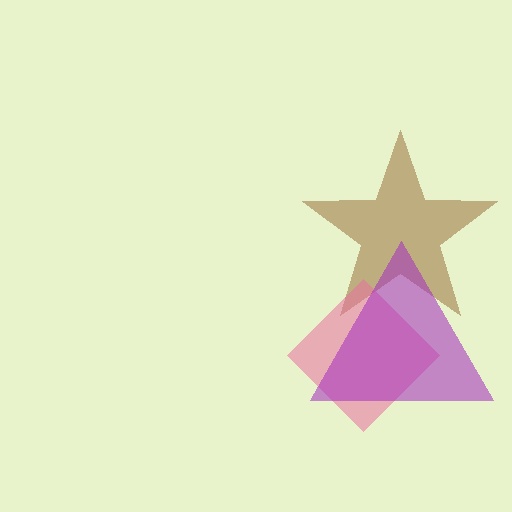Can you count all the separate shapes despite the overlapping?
Yes, there are 3 separate shapes.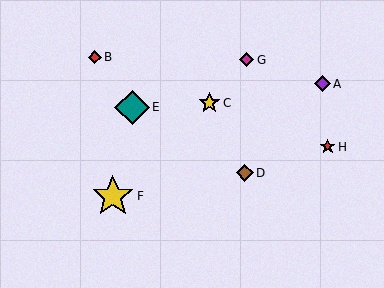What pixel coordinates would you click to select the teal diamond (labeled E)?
Click at (132, 107) to select the teal diamond E.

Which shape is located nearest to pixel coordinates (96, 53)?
The red diamond (labeled B) at (95, 57) is nearest to that location.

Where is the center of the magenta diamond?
The center of the magenta diamond is at (247, 60).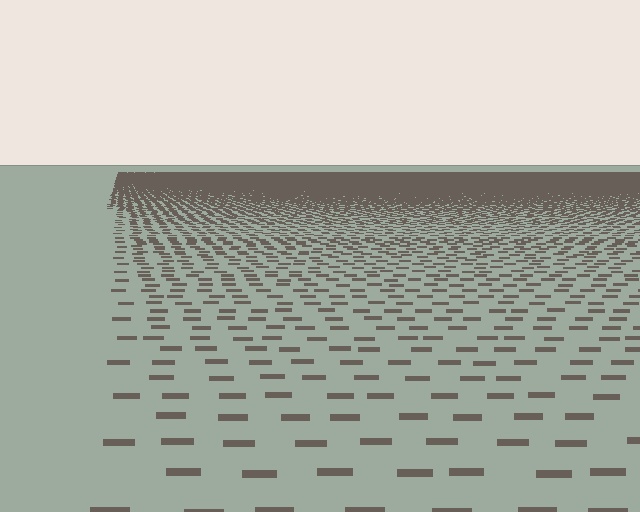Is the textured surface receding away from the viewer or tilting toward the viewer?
The surface is receding away from the viewer. Texture elements get smaller and denser toward the top.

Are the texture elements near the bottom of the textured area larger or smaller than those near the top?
Larger. Near the bottom, elements are closer to the viewer and appear at a bigger on-screen size.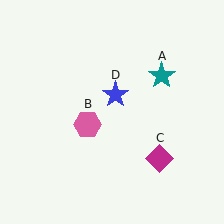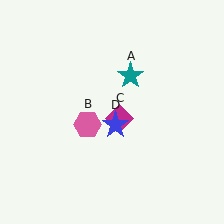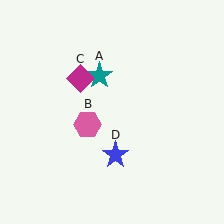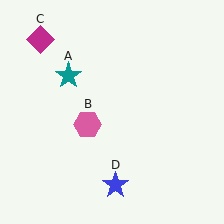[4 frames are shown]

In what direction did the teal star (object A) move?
The teal star (object A) moved left.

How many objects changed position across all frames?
3 objects changed position: teal star (object A), magenta diamond (object C), blue star (object D).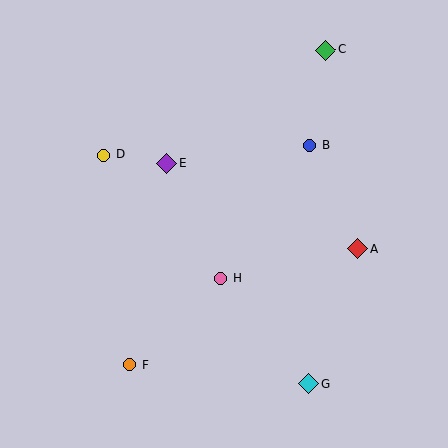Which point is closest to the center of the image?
Point H at (220, 278) is closest to the center.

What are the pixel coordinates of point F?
Point F is at (129, 365).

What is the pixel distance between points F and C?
The distance between F and C is 371 pixels.